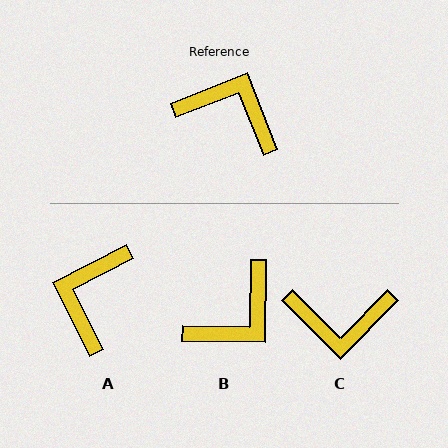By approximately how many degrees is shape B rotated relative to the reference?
Approximately 112 degrees clockwise.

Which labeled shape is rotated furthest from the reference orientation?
C, about 156 degrees away.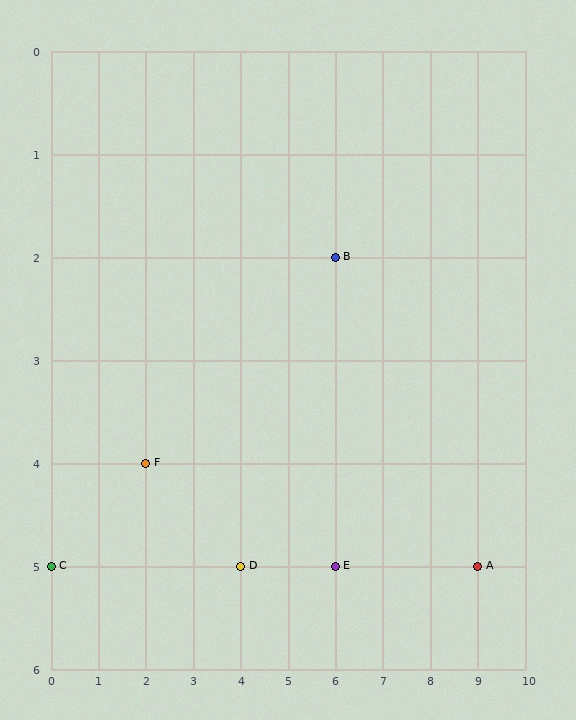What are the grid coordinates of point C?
Point C is at grid coordinates (0, 5).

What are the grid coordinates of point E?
Point E is at grid coordinates (6, 5).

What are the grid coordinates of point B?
Point B is at grid coordinates (6, 2).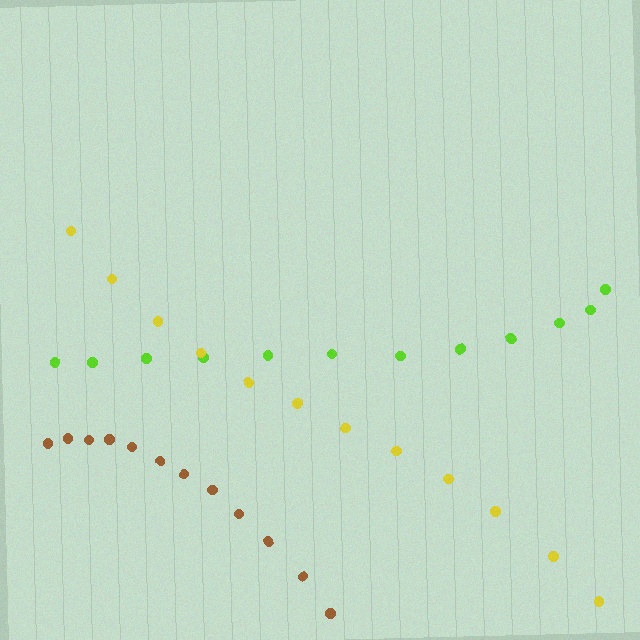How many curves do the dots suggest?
There are 3 distinct paths.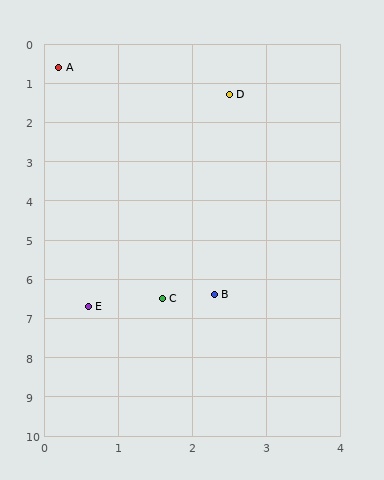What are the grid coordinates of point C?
Point C is at approximately (1.6, 6.5).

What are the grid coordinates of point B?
Point B is at approximately (2.3, 6.4).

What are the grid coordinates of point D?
Point D is at approximately (2.5, 1.3).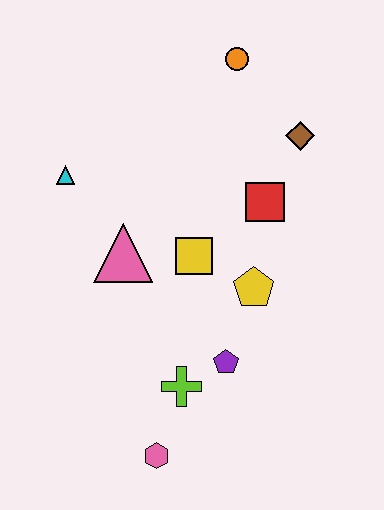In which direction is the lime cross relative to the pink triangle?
The lime cross is below the pink triangle.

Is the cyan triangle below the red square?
No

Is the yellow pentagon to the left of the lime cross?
No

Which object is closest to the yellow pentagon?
The yellow square is closest to the yellow pentagon.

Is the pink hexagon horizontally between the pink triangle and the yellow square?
Yes